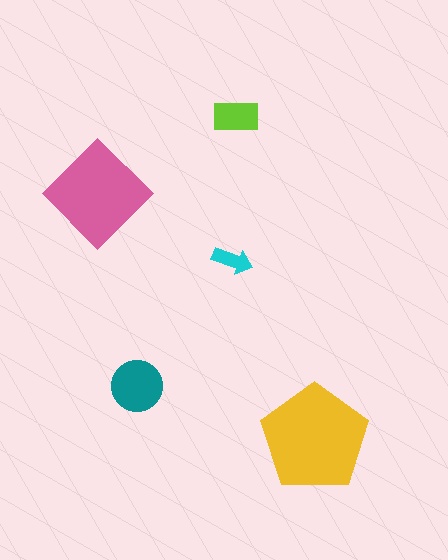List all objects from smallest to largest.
The cyan arrow, the lime rectangle, the teal circle, the pink diamond, the yellow pentagon.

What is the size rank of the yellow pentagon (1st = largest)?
1st.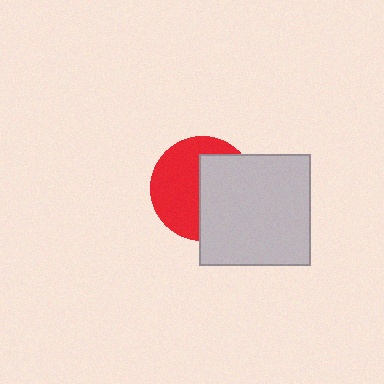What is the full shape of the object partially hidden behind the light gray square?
The partially hidden object is a red circle.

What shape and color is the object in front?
The object in front is a light gray square.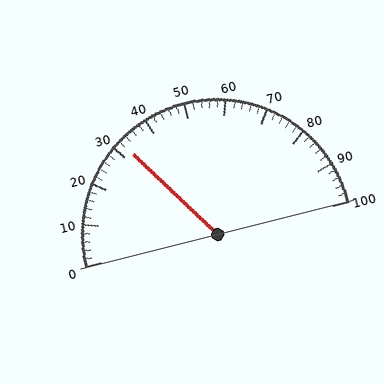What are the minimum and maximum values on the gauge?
The gauge ranges from 0 to 100.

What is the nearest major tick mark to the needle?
The nearest major tick mark is 30.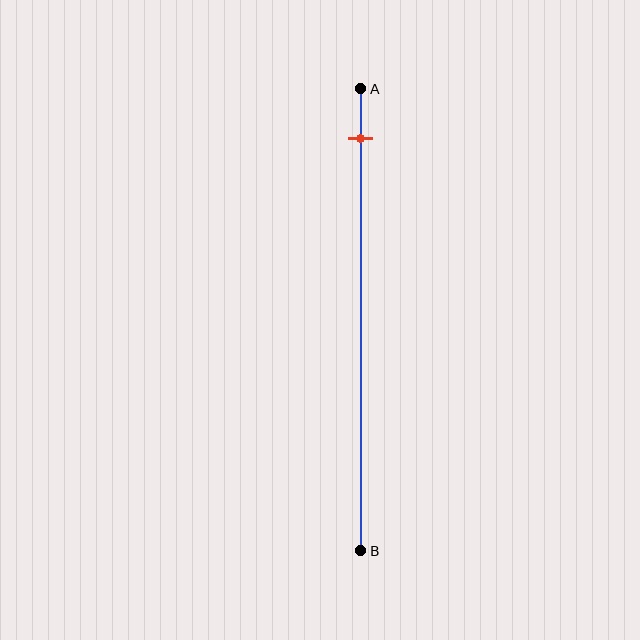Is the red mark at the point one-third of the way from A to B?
No, the mark is at about 10% from A, not at the 33% one-third point.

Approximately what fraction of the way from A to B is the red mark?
The red mark is approximately 10% of the way from A to B.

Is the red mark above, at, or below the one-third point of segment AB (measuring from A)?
The red mark is above the one-third point of segment AB.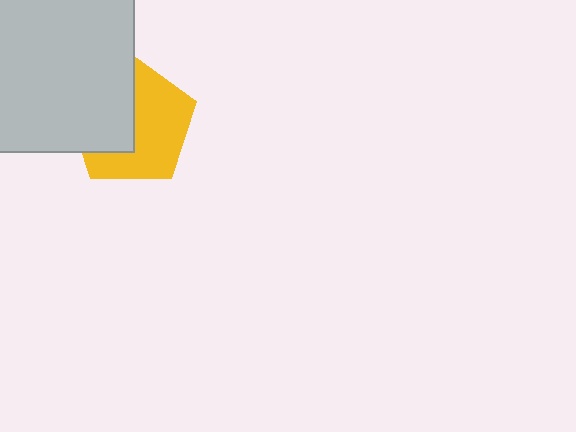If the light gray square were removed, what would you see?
You would see the complete yellow pentagon.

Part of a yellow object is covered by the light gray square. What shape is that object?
It is a pentagon.